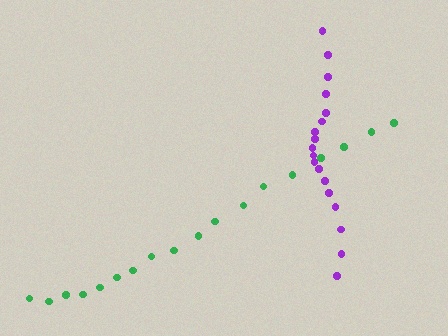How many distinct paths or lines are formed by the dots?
There are 2 distinct paths.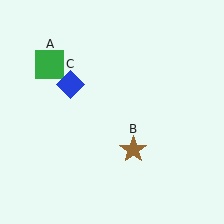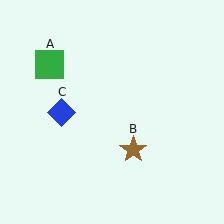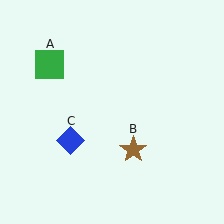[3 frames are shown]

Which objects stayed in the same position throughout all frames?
Green square (object A) and brown star (object B) remained stationary.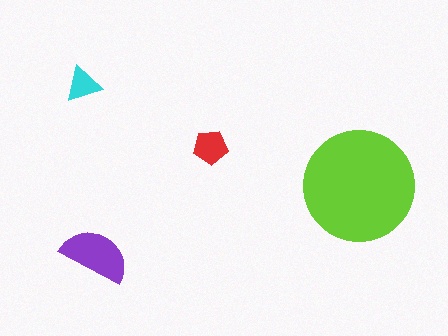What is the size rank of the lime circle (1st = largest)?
1st.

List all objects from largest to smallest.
The lime circle, the purple semicircle, the red pentagon, the cyan triangle.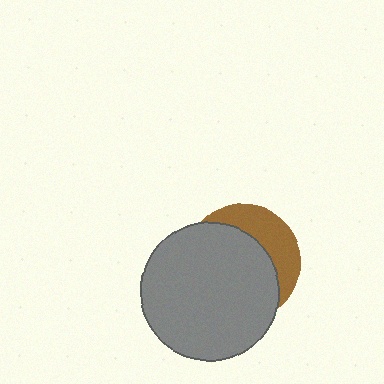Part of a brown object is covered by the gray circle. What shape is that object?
It is a circle.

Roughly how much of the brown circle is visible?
A small part of it is visible (roughly 32%).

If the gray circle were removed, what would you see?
You would see the complete brown circle.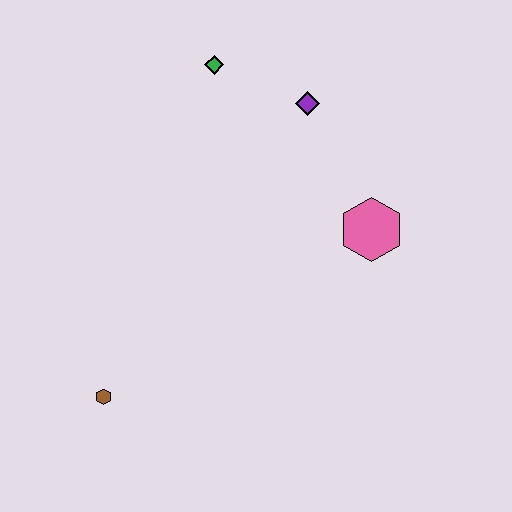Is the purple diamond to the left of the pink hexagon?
Yes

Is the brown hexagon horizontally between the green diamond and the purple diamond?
No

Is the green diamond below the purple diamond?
No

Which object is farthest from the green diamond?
The brown hexagon is farthest from the green diamond.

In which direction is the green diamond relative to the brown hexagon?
The green diamond is above the brown hexagon.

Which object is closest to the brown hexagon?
The pink hexagon is closest to the brown hexagon.